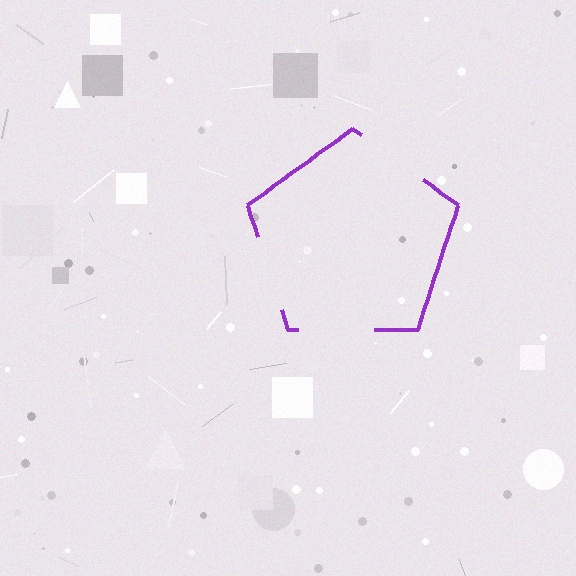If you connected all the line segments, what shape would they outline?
They would outline a pentagon.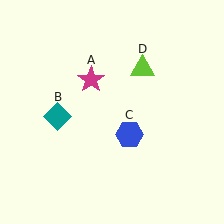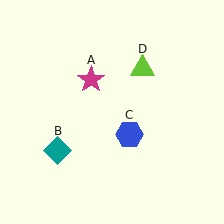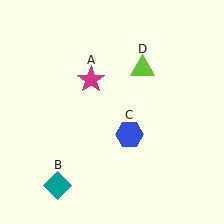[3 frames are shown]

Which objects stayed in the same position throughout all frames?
Magenta star (object A) and blue hexagon (object C) and lime triangle (object D) remained stationary.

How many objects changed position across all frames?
1 object changed position: teal diamond (object B).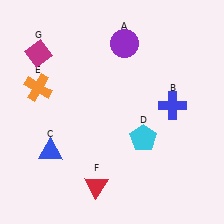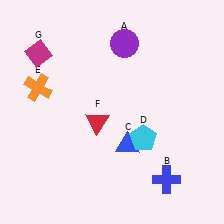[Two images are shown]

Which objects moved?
The objects that moved are: the blue cross (B), the blue triangle (C), the red triangle (F).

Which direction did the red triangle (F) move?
The red triangle (F) moved up.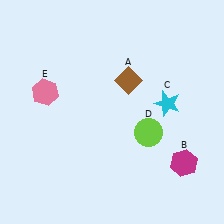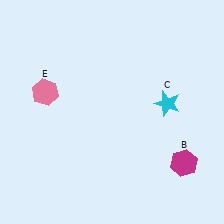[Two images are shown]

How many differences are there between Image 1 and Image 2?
There are 2 differences between the two images.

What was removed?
The lime circle (D), the brown diamond (A) were removed in Image 2.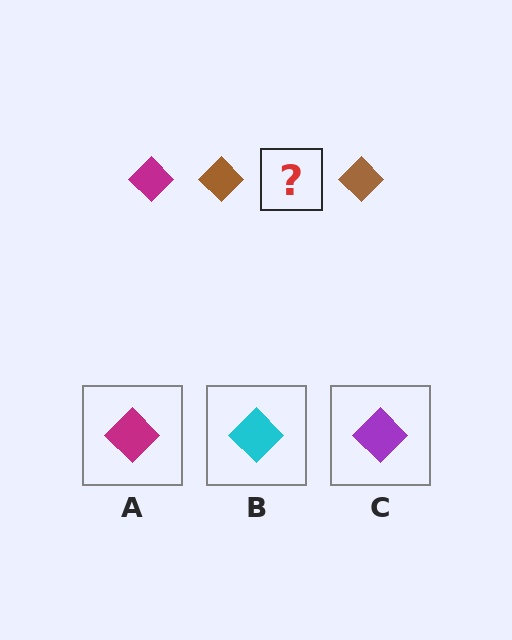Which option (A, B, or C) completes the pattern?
A.